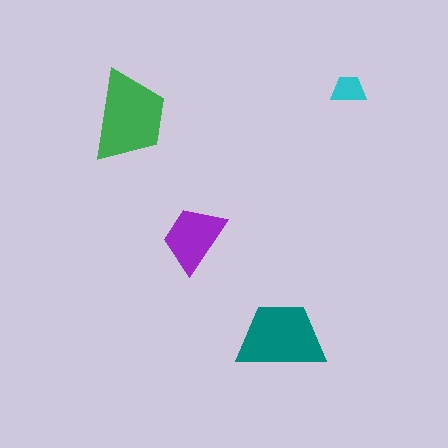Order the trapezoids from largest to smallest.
the green one, the teal one, the purple one, the cyan one.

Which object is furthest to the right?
The cyan trapezoid is rightmost.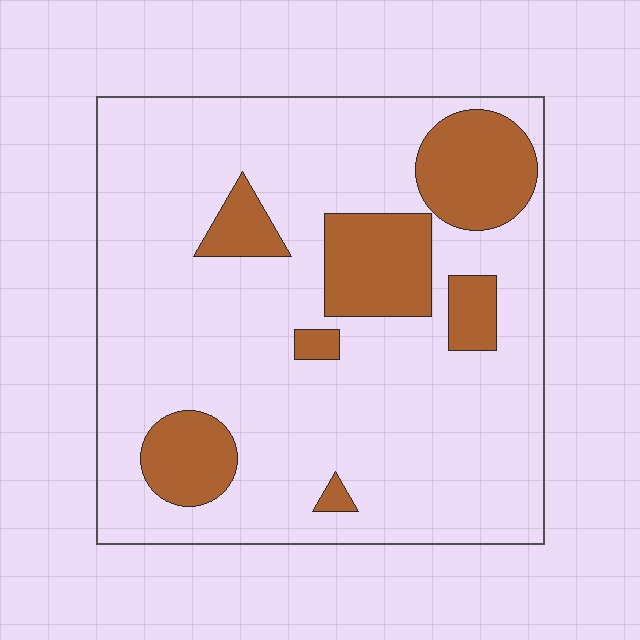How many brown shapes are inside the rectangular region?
7.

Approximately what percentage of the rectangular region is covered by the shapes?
Approximately 20%.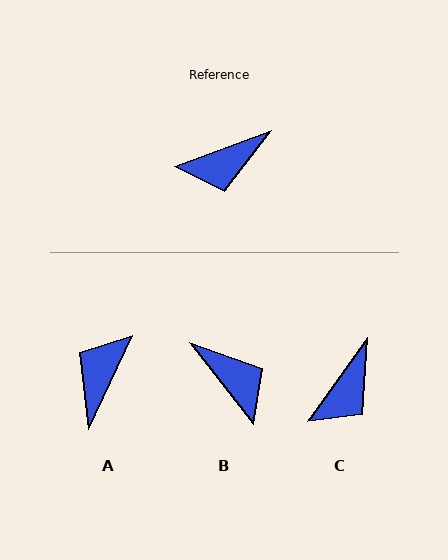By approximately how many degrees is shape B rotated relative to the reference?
Approximately 107 degrees counter-clockwise.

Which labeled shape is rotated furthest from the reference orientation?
A, about 136 degrees away.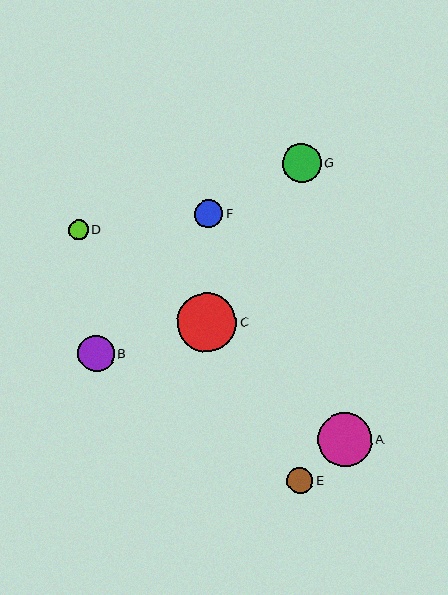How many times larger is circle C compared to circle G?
Circle C is approximately 1.5 times the size of circle G.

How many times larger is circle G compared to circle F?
Circle G is approximately 1.4 times the size of circle F.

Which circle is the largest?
Circle C is the largest with a size of approximately 60 pixels.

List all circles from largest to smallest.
From largest to smallest: C, A, G, B, F, E, D.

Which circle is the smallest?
Circle D is the smallest with a size of approximately 19 pixels.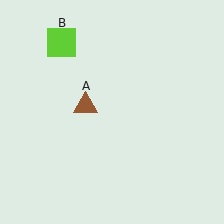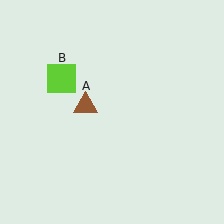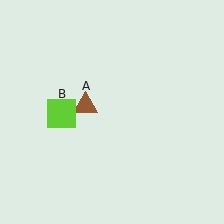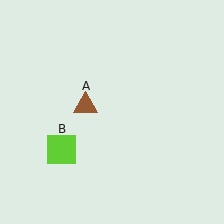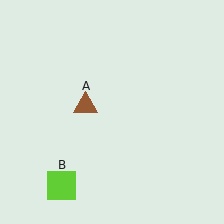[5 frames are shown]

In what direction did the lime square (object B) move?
The lime square (object B) moved down.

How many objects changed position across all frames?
1 object changed position: lime square (object B).